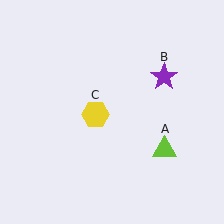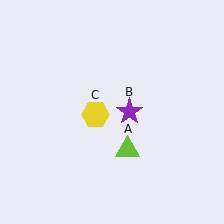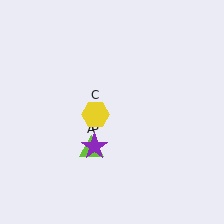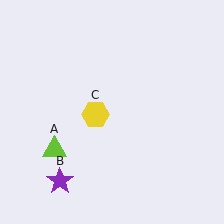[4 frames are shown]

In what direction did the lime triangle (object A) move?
The lime triangle (object A) moved left.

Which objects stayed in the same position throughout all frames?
Yellow hexagon (object C) remained stationary.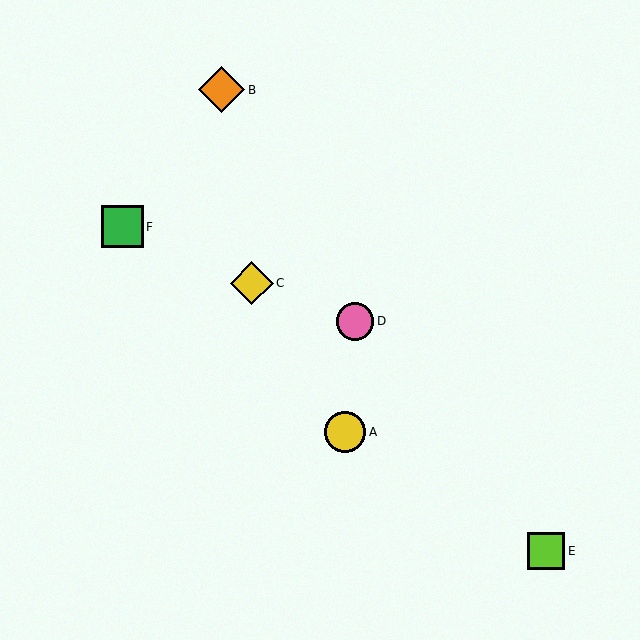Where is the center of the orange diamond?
The center of the orange diamond is at (222, 90).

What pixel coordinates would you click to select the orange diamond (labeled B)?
Click at (222, 90) to select the orange diamond B.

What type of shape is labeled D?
Shape D is a pink circle.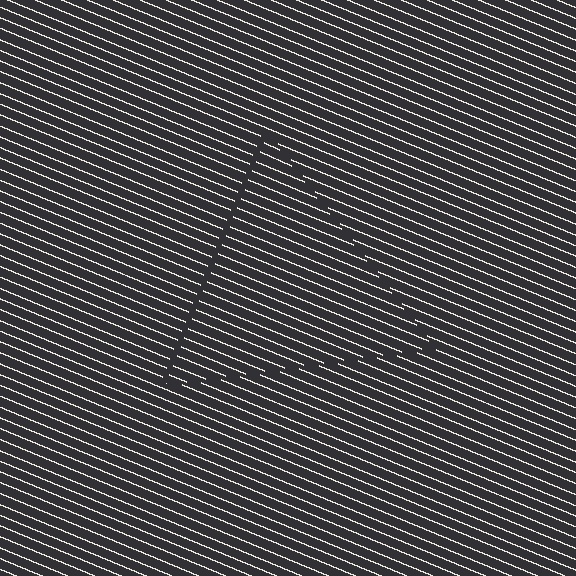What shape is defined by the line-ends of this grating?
An illusory triangle. The interior of the shape contains the same grating, shifted by half a period — the contour is defined by the phase discontinuity where line-ends from the inner and outer gratings abut.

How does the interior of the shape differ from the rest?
The interior of the shape contains the same grating, shifted by half a period — the contour is defined by the phase discontinuity where line-ends from the inner and outer gratings abut.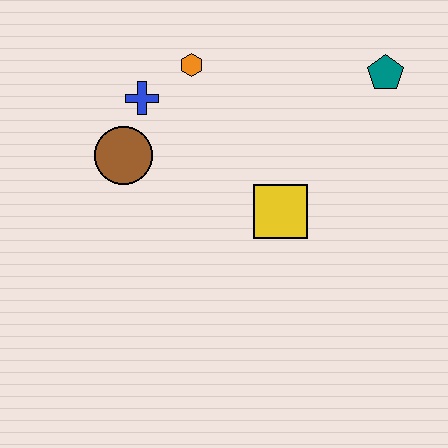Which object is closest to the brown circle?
The blue cross is closest to the brown circle.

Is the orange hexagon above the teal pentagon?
Yes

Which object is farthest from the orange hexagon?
The teal pentagon is farthest from the orange hexagon.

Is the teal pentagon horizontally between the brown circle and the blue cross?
No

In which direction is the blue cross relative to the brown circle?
The blue cross is above the brown circle.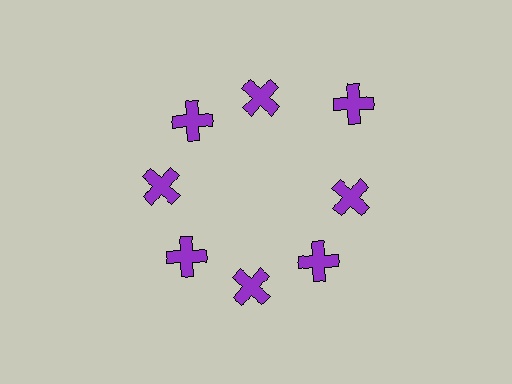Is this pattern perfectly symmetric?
No. The 8 purple crosses are arranged in a ring, but one element near the 2 o'clock position is pushed outward from the center, breaking the 8-fold rotational symmetry.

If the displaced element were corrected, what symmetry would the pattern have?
It would have 8-fold rotational symmetry — the pattern would map onto itself every 45 degrees.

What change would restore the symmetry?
The symmetry would be restored by moving it inward, back onto the ring so that all 8 crosses sit at equal angles and equal distance from the center.